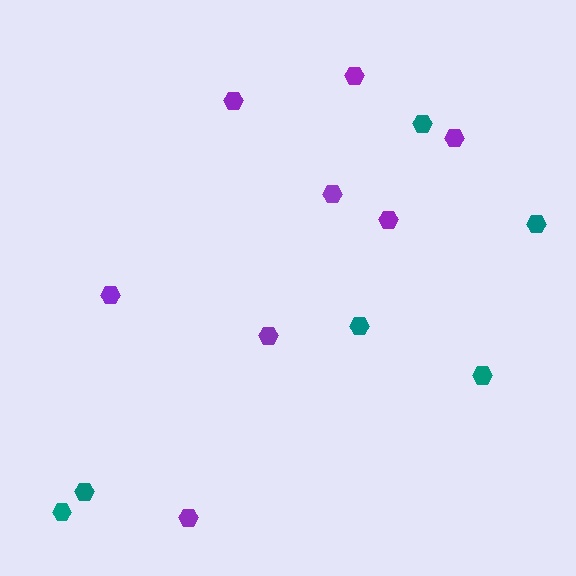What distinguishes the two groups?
There are 2 groups: one group of teal hexagons (6) and one group of purple hexagons (8).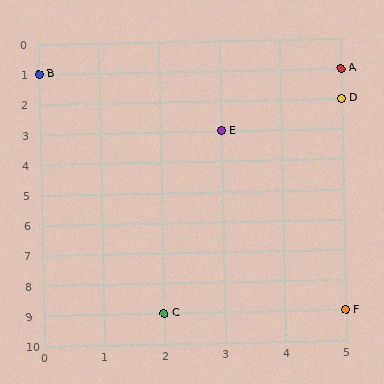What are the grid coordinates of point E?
Point E is at grid coordinates (3, 3).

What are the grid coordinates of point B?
Point B is at grid coordinates (0, 1).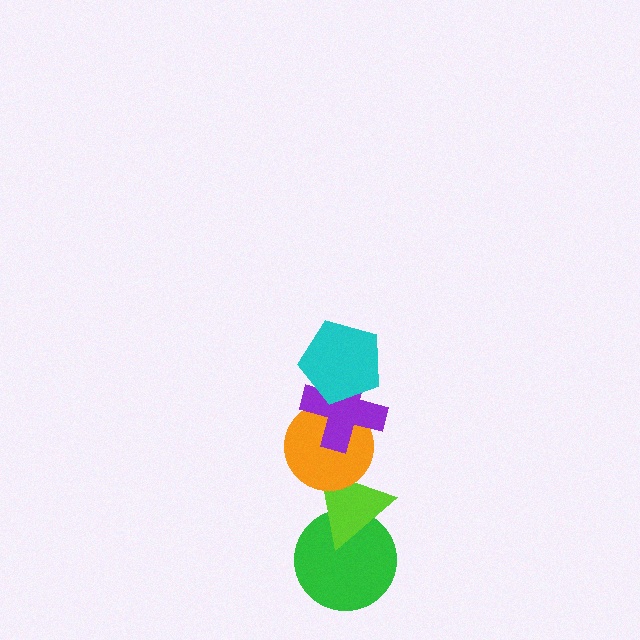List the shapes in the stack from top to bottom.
From top to bottom: the cyan pentagon, the purple cross, the orange circle, the lime triangle, the green circle.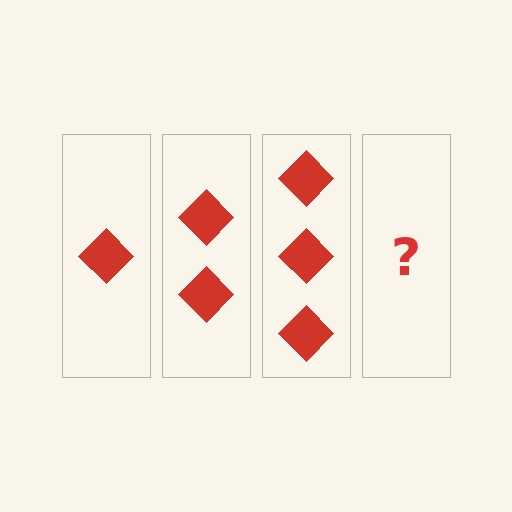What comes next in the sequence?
The next element should be 4 diamonds.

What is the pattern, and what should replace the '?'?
The pattern is that each step adds one more diamond. The '?' should be 4 diamonds.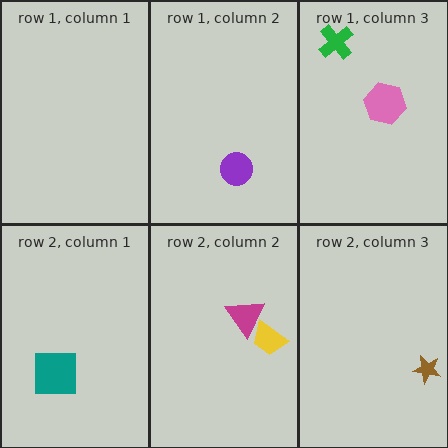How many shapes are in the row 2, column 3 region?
1.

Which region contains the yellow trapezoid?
The row 2, column 2 region.